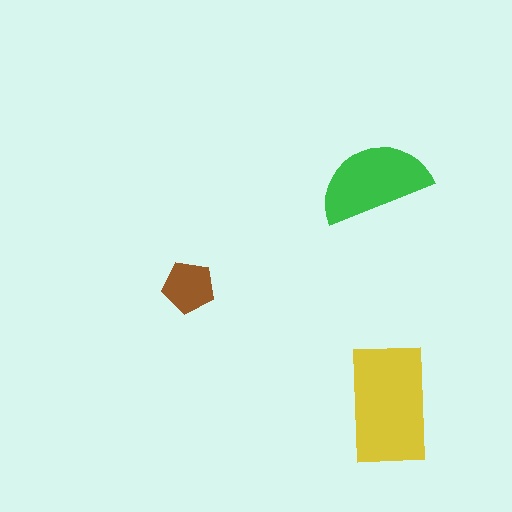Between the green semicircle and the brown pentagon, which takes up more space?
The green semicircle.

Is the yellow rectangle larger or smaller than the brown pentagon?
Larger.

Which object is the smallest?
The brown pentagon.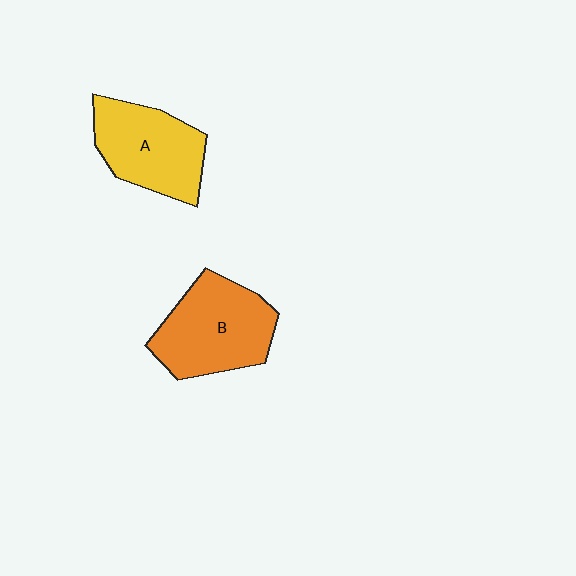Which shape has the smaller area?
Shape A (yellow).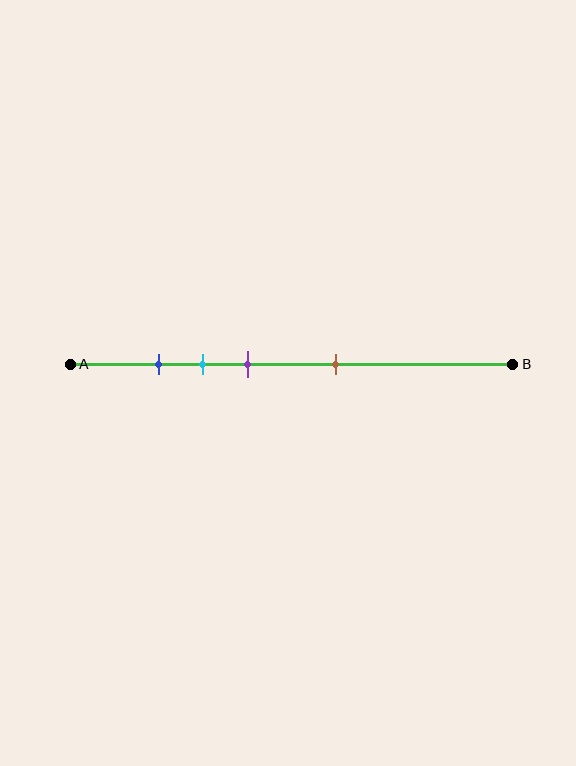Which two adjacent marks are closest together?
The blue and cyan marks are the closest adjacent pair.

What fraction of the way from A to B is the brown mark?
The brown mark is approximately 60% (0.6) of the way from A to B.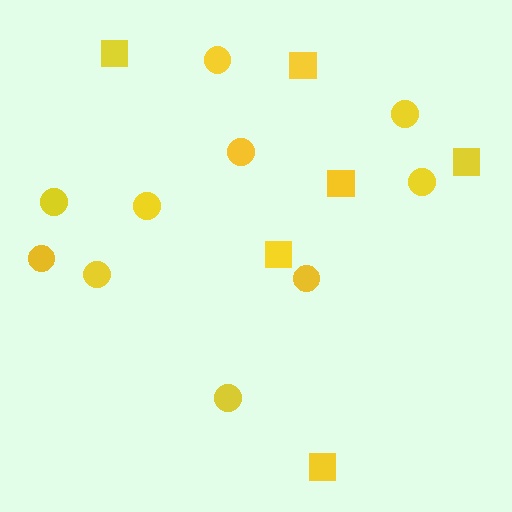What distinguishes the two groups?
There are 2 groups: one group of squares (6) and one group of circles (10).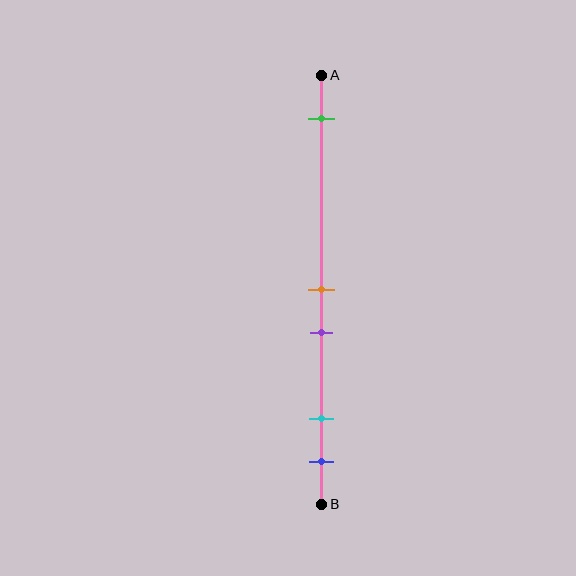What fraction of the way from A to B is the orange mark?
The orange mark is approximately 50% (0.5) of the way from A to B.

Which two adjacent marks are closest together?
The orange and purple marks are the closest adjacent pair.